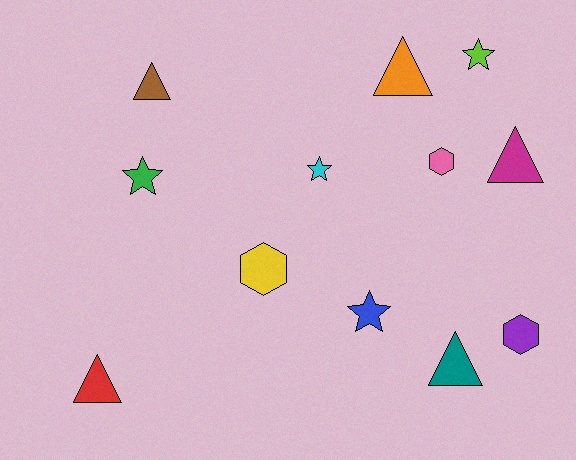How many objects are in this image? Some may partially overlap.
There are 12 objects.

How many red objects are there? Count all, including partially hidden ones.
There is 1 red object.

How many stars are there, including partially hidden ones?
There are 4 stars.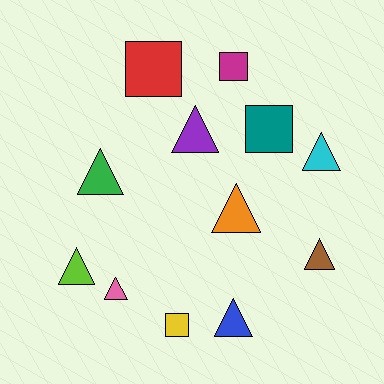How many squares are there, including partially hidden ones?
There are 4 squares.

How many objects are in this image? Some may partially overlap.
There are 12 objects.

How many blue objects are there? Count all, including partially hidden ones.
There is 1 blue object.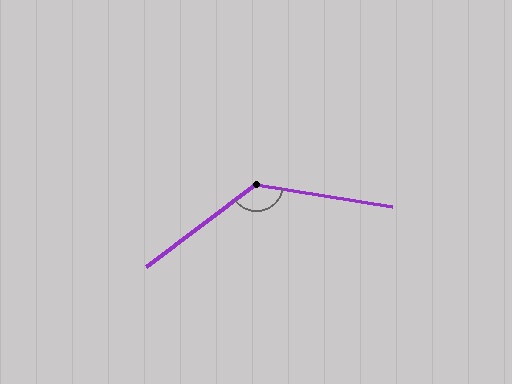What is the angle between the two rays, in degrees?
Approximately 134 degrees.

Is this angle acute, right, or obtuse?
It is obtuse.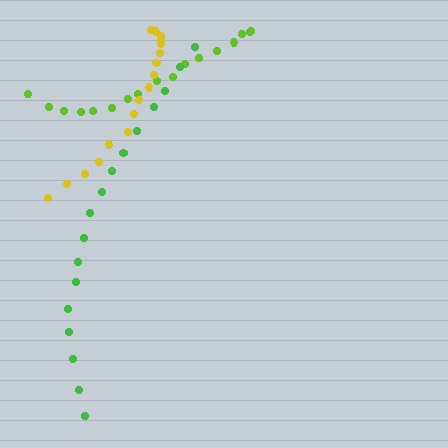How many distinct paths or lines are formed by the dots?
There are 3 distinct paths.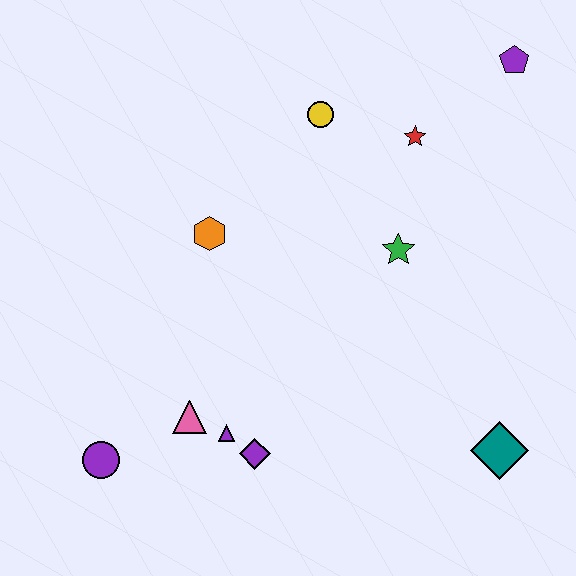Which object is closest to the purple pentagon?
The red star is closest to the purple pentagon.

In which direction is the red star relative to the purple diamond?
The red star is above the purple diamond.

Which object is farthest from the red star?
The purple circle is farthest from the red star.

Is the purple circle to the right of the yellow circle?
No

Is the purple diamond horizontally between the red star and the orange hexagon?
Yes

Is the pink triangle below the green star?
Yes